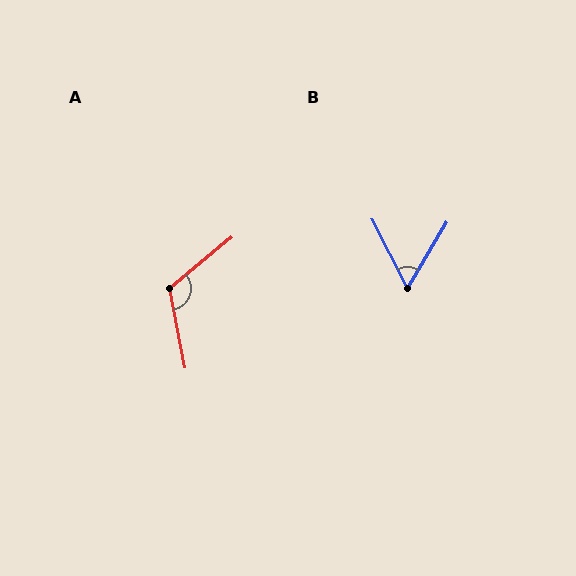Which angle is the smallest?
B, at approximately 58 degrees.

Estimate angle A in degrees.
Approximately 119 degrees.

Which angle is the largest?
A, at approximately 119 degrees.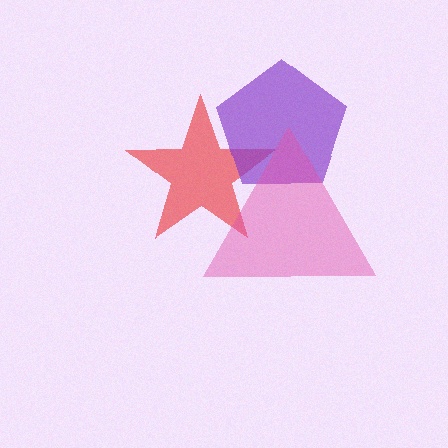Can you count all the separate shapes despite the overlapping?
Yes, there are 3 separate shapes.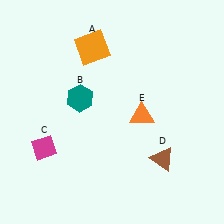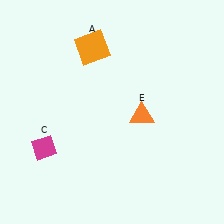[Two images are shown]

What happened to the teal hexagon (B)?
The teal hexagon (B) was removed in Image 2. It was in the top-left area of Image 1.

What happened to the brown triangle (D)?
The brown triangle (D) was removed in Image 2. It was in the bottom-right area of Image 1.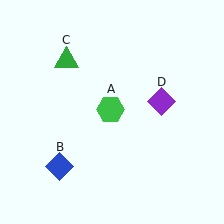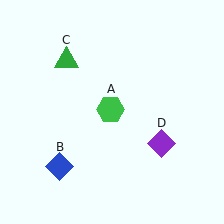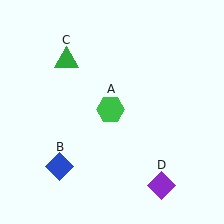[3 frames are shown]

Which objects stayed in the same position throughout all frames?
Green hexagon (object A) and blue diamond (object B) and green triangle (object C) remained stationary.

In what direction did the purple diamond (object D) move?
The purple diamond (object D) moved down.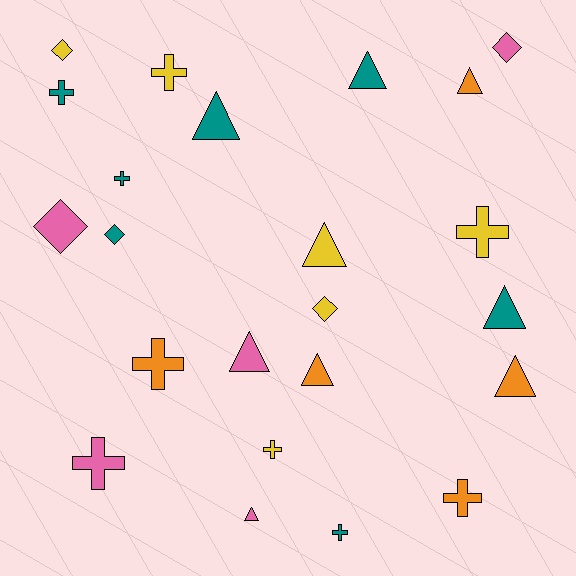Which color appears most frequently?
Teal, with 7 objects.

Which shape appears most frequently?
Triangle, with 9 objects.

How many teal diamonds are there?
There is 1 teal diamond.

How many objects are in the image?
There are 23 objects.